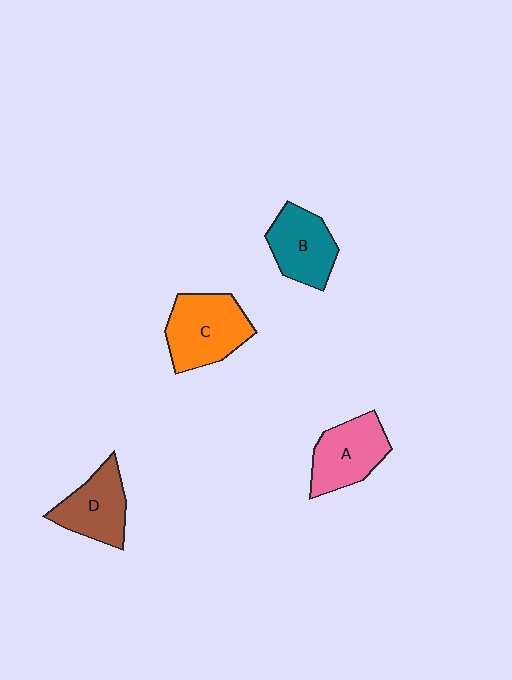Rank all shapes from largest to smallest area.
From largest to smallest: C (orange), A (pink), B (teal), D (brown).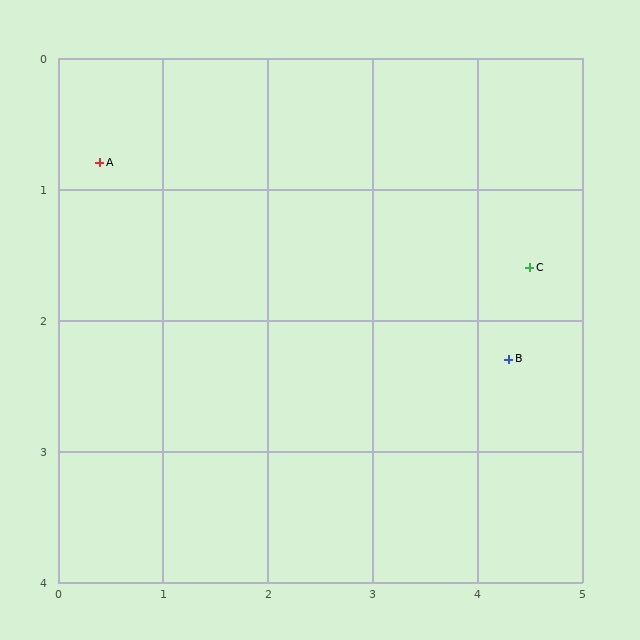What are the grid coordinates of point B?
Point B is at approximately (4.3, 2.3).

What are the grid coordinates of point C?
Point C is at approximately (4.5, 1.6).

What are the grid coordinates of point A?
Point A is at approximately (0.4, 0.8).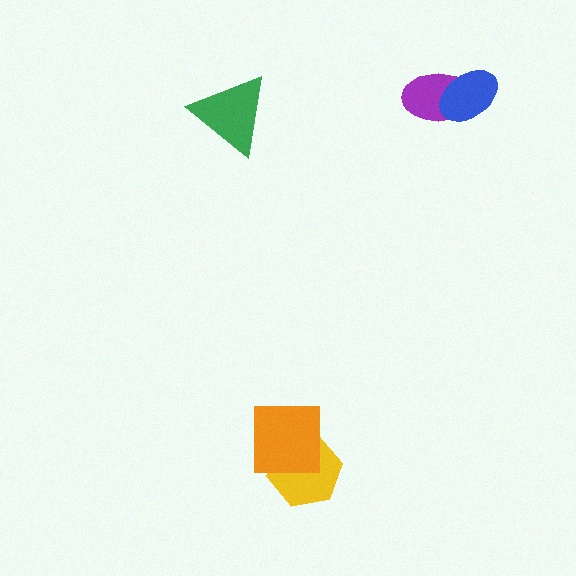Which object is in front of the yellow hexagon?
The orange square is in front of the yellow hexagon.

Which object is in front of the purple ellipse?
The blue ellipse is in front of the purple ellipse.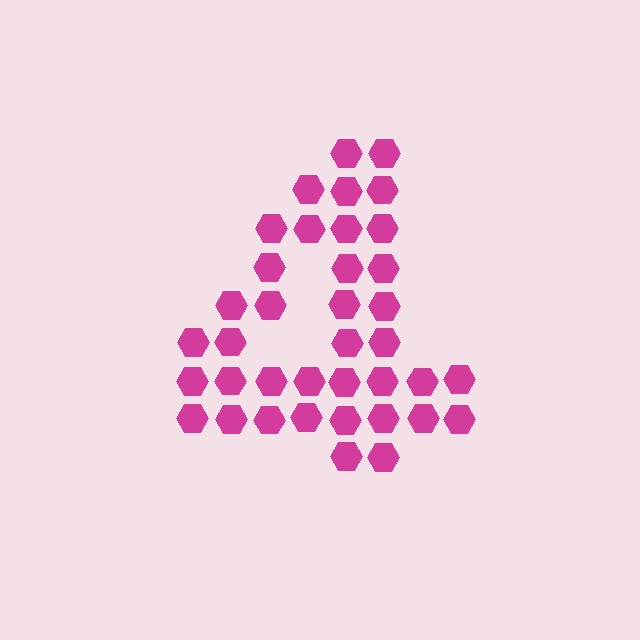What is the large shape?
The large shape is the digit 4.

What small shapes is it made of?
It is made of small hexagons.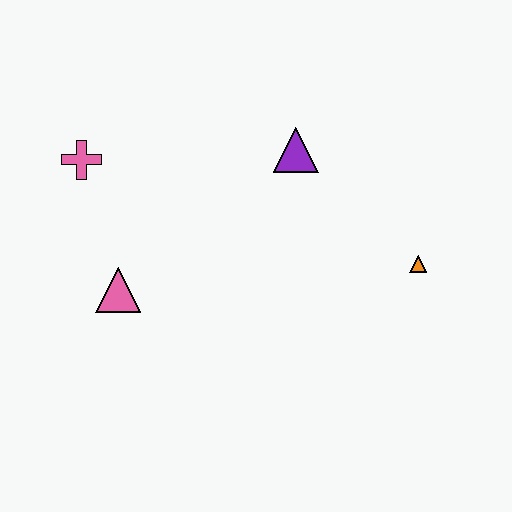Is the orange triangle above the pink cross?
No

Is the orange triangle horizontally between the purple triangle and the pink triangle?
No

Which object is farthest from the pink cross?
The orange triangle is farthest from the pink cross.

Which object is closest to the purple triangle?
The orange triangle is closest to the purple triangle.